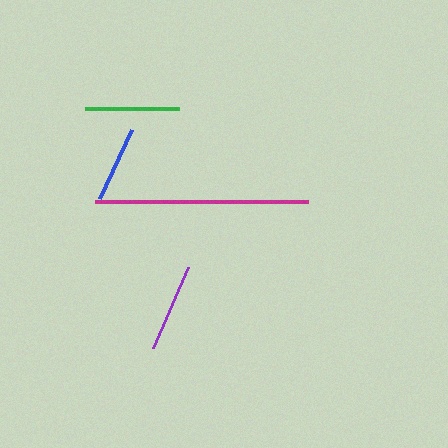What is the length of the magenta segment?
The magenta segment is approximately 214 pixels long.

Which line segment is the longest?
The magenta line is the longest at approximately 214 pixels.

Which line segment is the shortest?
The blue line is the shortest at approximately 76 pixels.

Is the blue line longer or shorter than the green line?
The green line is longer than the blue line.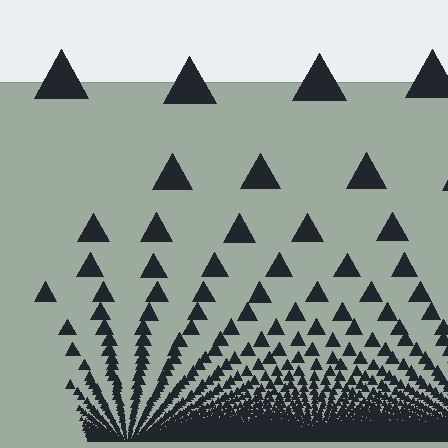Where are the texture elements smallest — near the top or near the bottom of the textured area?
Near the bottom.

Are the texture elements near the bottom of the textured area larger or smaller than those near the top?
Smaller. The gradient is inverted — elements near the bottom are smaller and denser.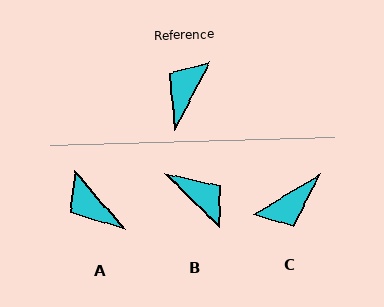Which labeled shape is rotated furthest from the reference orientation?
C, about 148 degrees away.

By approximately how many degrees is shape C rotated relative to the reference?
Approximately 148 degrees counter-clockwise.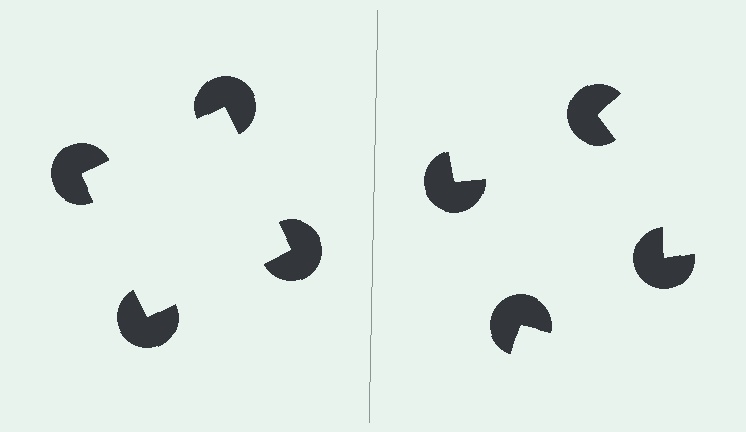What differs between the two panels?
The pac-man discs are positioned identically on both sides; only the wedge orientations differ. On the left they align to a square; on the right they are misaligned.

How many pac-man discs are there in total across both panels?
8 — 4 on each side.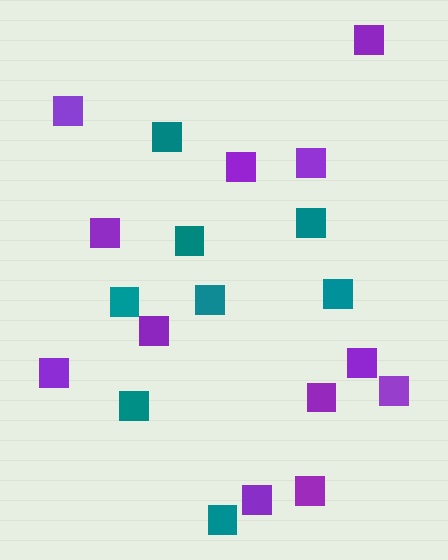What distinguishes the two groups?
There are 2 groups: one group of teal squares (8) and one group of purple squares (12).